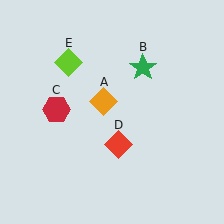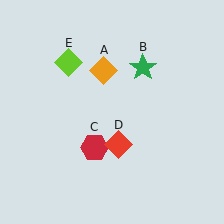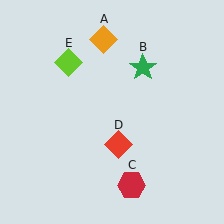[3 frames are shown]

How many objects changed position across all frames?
2 objects changed position: orange diamond (object A), red hexagon (object C).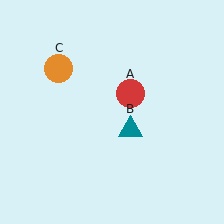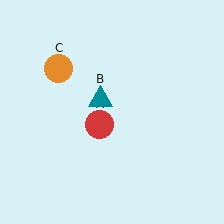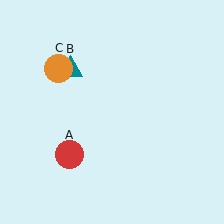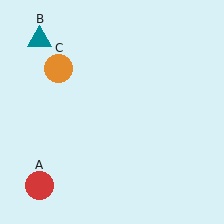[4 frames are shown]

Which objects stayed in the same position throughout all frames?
Orange circle (object C) remained stationary.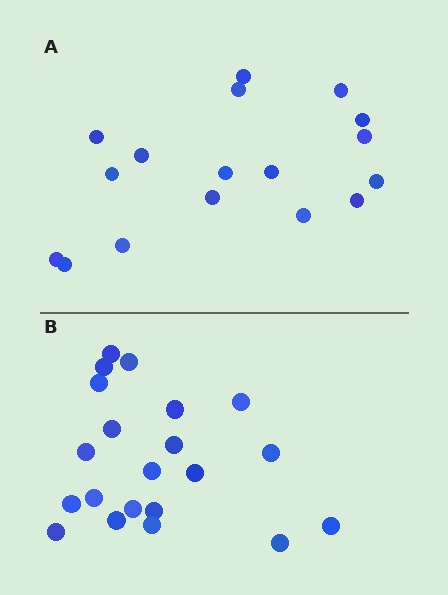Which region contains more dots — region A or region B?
Region B (the bottom region) has more dots.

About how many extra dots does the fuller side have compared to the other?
Region B has about 4 more dots than region A.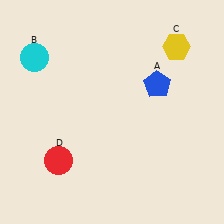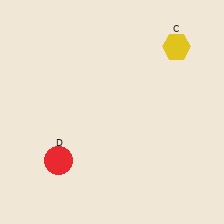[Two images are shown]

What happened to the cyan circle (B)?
The cyan circle (B) was removed in Image 2. It was in the top-left area of Image 1.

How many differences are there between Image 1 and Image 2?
There are 2 differences between the two images.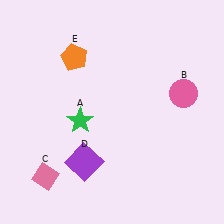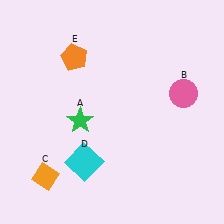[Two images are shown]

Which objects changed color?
C changed from pink to orange. D changed from purple to cyan.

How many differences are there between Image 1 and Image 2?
There are 2 differences between the two images.